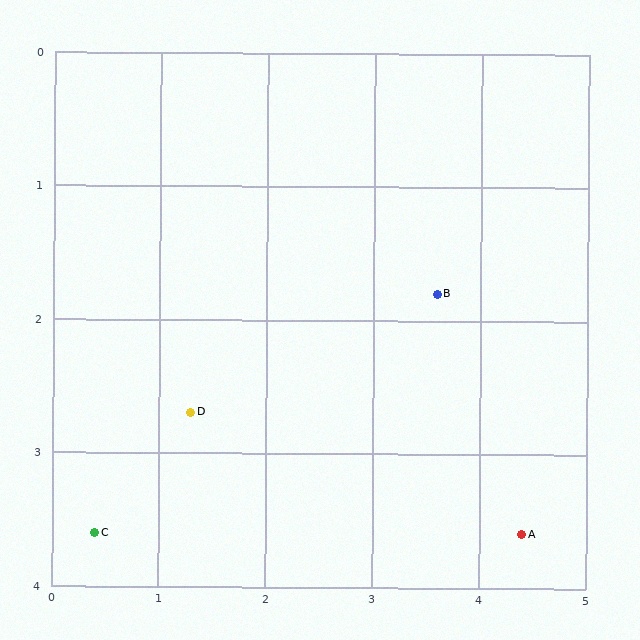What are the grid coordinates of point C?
Point C is at approximately (0.4, 3.6).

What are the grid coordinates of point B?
Point B is at approximately (3.6, 1.8).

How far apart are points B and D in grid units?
Points B and D are about 2.5 grid units apart.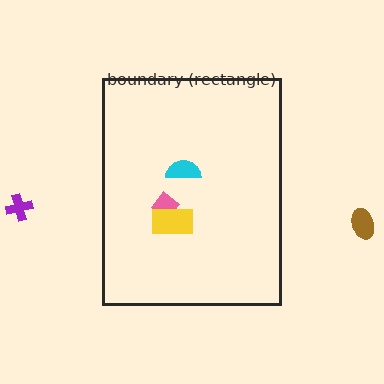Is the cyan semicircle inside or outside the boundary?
Inside.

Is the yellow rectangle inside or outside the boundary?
Inside.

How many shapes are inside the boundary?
3 inside, 2 outside.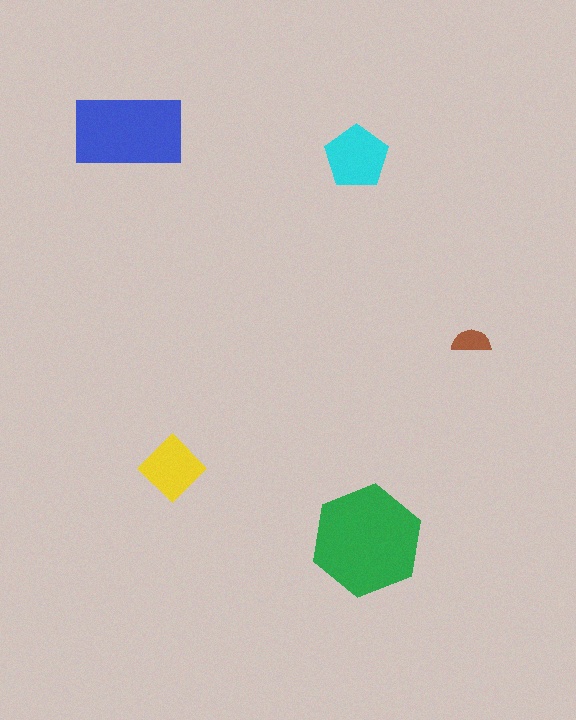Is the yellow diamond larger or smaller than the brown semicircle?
Larger.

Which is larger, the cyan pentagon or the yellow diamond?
The cyan pentagon.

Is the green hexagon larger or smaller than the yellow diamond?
Larger.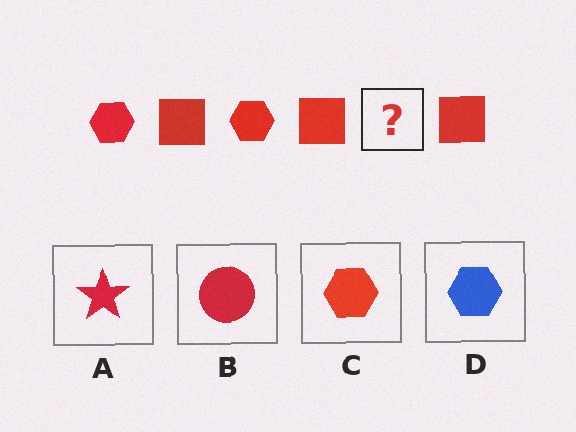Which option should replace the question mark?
Option C.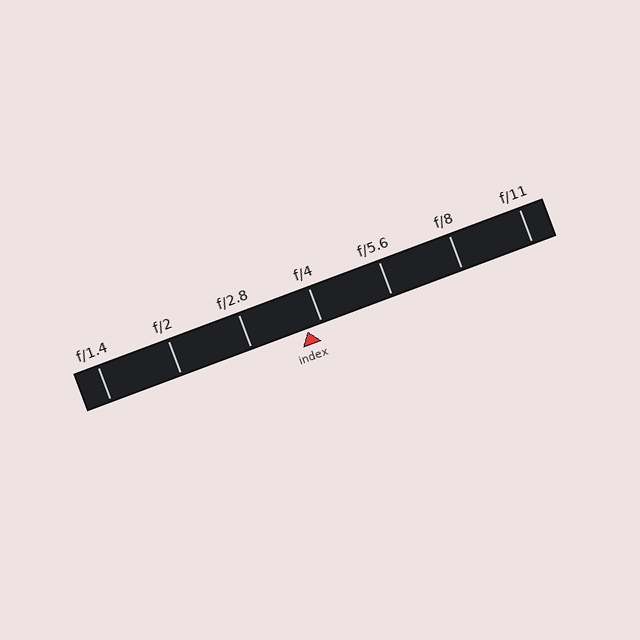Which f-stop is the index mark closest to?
The index mark is closest to f/4.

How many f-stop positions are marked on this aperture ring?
There are 7 f-stop positions marked.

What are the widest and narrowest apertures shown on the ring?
The widest aperture shown is f/1.4 and the narrowest is f/11.